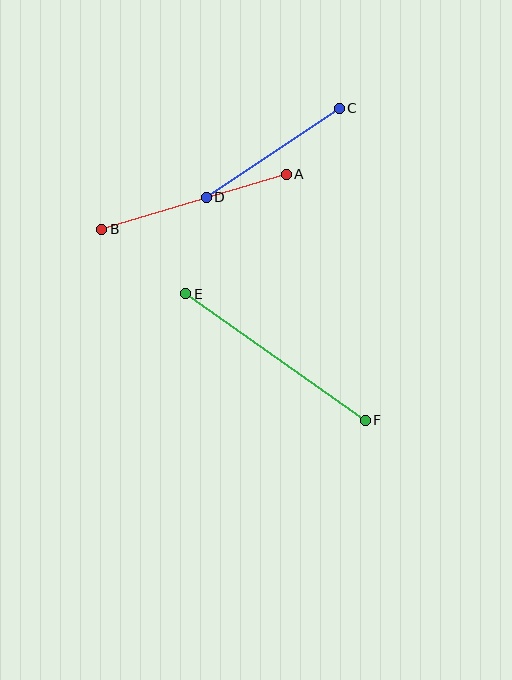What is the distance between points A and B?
The distance is approximately 192 pixels.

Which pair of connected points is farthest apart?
Points E and F are farthest apart.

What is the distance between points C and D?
The distance is approximately 160 pixels.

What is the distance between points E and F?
The distance is approximately 220 pixels.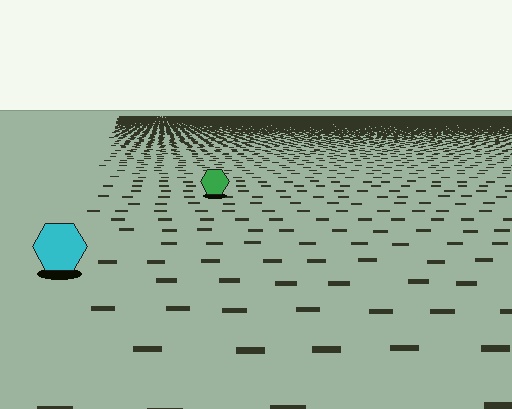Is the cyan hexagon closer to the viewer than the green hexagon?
Yes. The cyan hexagon is closer — you can tell from the texture gradient: the ground texture is coarser near it.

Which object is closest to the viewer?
The cyan hexagon is closest. The texture marks near it are larger and more spread out.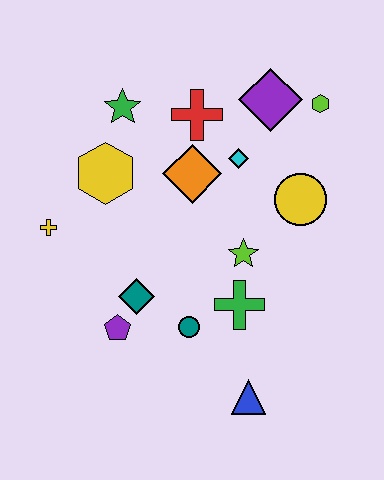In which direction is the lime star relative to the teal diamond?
The lime star is to the right of the teal diamond.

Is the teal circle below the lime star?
Yes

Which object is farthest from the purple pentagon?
The lime hexagon is farthest from the purple pentagon.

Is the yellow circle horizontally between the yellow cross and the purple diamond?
No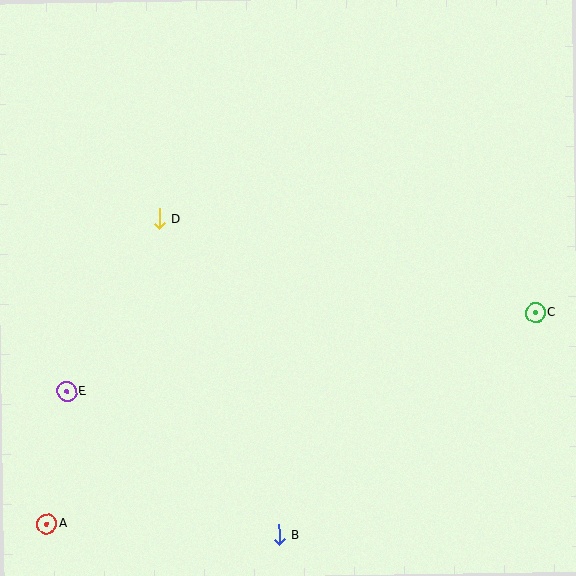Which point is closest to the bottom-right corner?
Point C is closest to the bottom-right corner.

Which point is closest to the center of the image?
Point D at (159, 219) is closest to the center.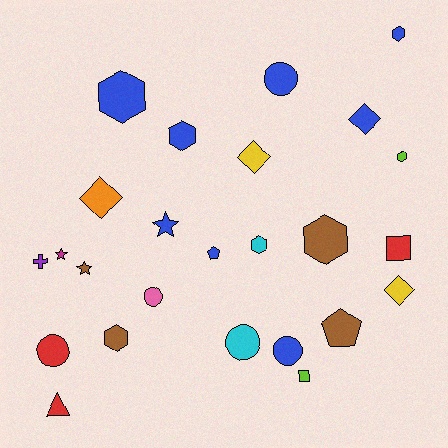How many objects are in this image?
There are 25 objects.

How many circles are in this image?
There are 5 circles.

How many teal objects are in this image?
There are no teal objects.